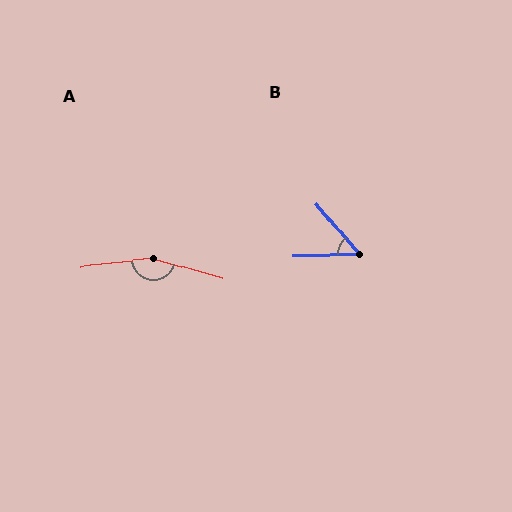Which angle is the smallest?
B, at approximately 51 degrees.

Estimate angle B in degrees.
Approximately 51 degrees.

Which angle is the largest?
A, at approximately 157 degrees.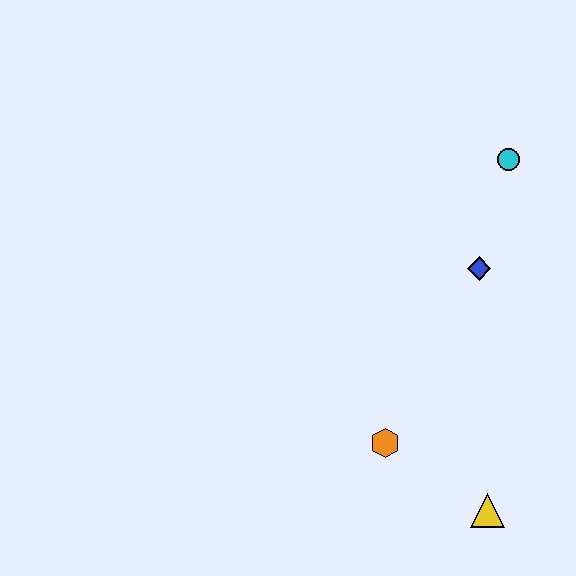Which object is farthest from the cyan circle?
The yellow triangle is farthest from the cyan circle.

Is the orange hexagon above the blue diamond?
No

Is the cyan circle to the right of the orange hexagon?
Yes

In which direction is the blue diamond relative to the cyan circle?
The blue diamond is below the cyan circle.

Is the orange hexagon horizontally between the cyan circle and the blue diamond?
No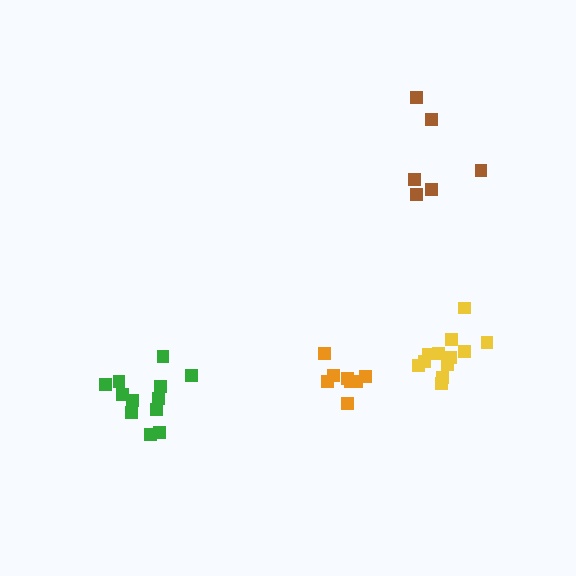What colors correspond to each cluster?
The clusters are colored: orange, brown, green, yellow.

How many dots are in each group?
Group 1: 8 dots, Group 2: 6 dots, Group 3: 12 dots, Group 4: 12 dots (38 total).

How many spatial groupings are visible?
There are 4 spatial groupings.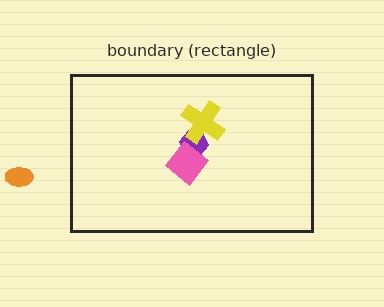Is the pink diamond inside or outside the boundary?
Inside.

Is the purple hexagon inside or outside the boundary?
Inside.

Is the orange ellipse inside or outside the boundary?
Outside.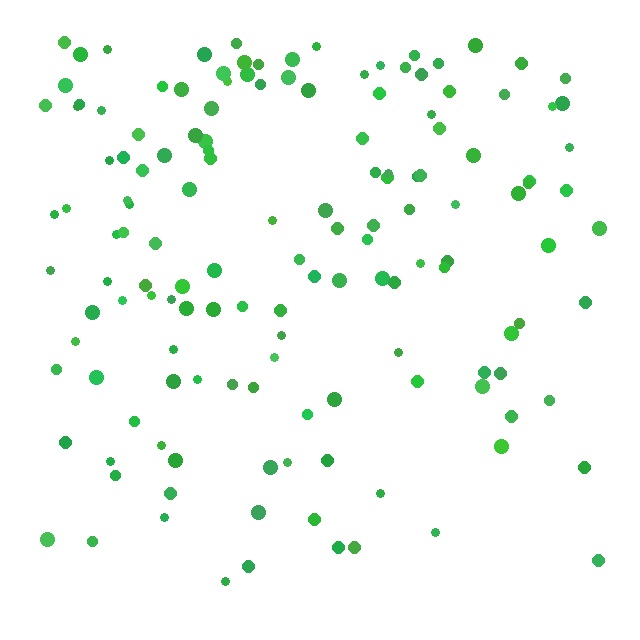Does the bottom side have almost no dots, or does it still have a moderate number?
Still a moderate number, just noticeably fewer than the top.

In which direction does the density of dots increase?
From bottom to top, with the top side densest.